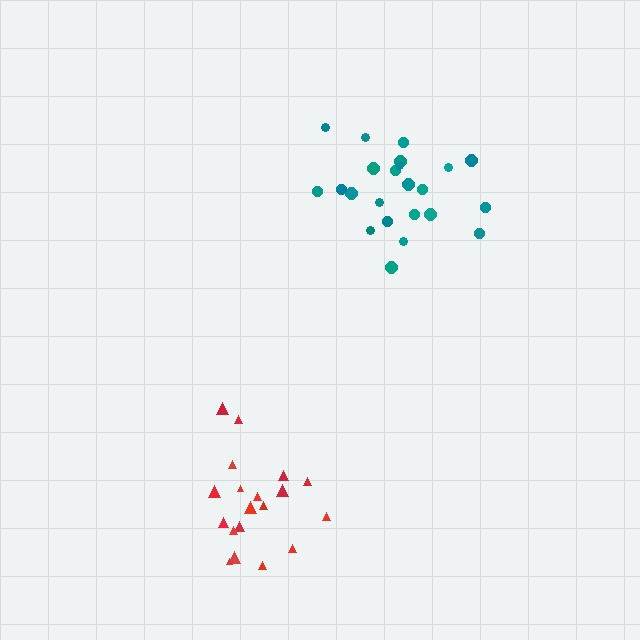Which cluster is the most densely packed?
Red.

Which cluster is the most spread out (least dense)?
Teal.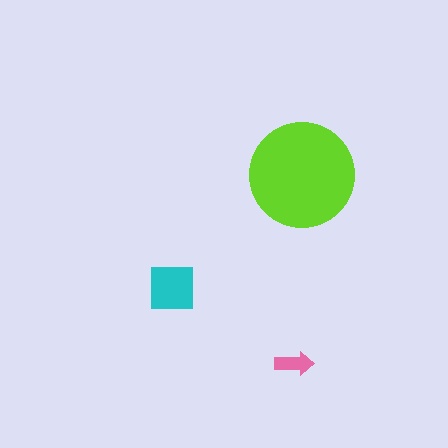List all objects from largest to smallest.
The lime circle, the cyan square, the pink arrow.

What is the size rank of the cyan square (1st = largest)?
2nd.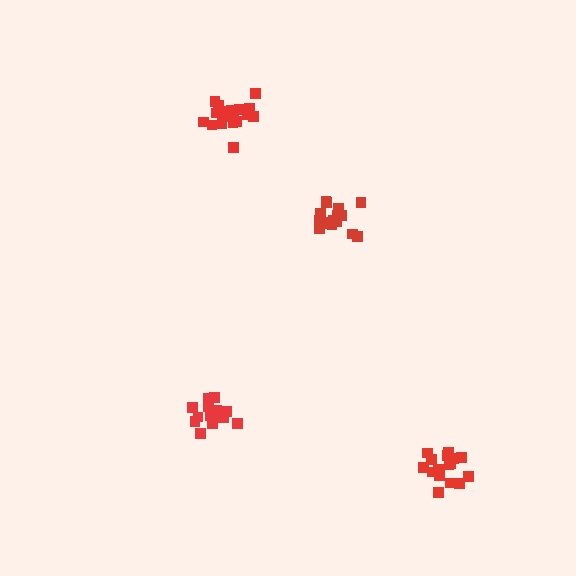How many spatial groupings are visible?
There are 4 spatial groupings.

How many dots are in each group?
Group 1: 16 dots, Group 2: 14 dots, Group 3: 17 dots, Group 4: 18 dots (65 total).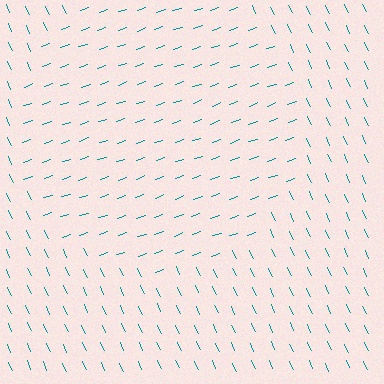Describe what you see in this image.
The image is filled with small teal line segments. A circle region in the image has lines oriented differently from the surrounding lines, creating a visible texture boundary.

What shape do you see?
I see a circle.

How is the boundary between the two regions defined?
The boundary is defined purely by a change in line orientation (approximately 85 degrees difference). All lines are the same color and thickness.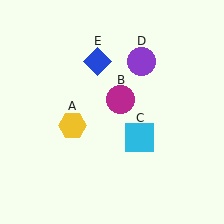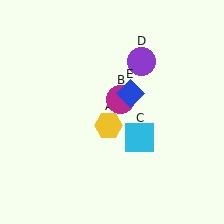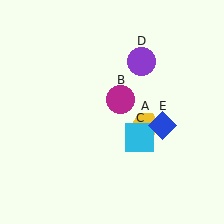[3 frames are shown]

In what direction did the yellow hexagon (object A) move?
The yellow hexagon (object A) moved right.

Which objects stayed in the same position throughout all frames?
Magenta circle (object B) and cyan square (object C) and purple circle (object D) remained stationary.